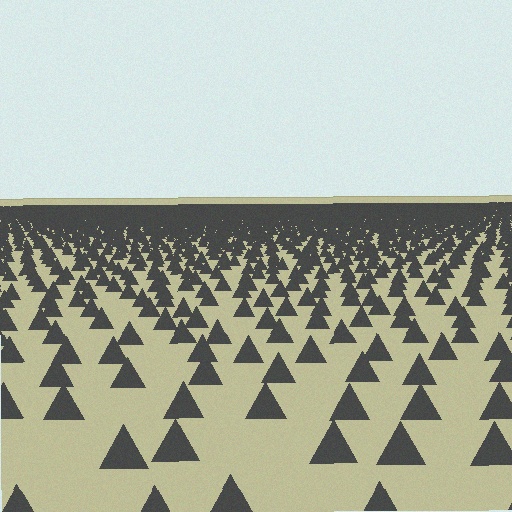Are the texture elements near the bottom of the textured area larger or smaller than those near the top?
Larger. Near the bottom, elements are closer to the viewer and appear at a bigger on-screen size.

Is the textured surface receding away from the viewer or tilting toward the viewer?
The surface is receding away from the viewer. Texture elements get smaller and denser toward the top.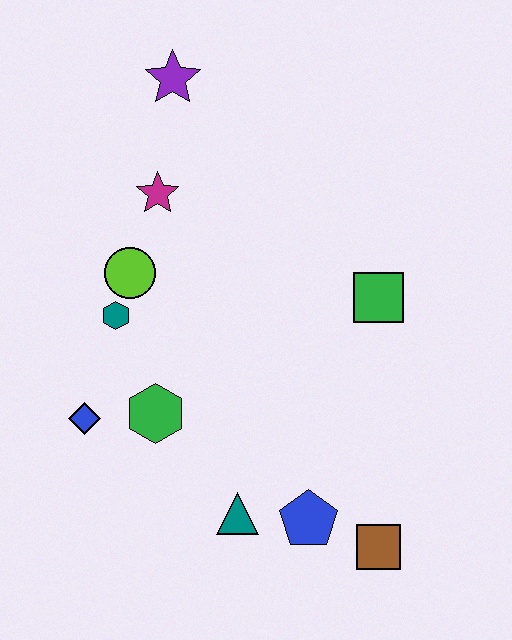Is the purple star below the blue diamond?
No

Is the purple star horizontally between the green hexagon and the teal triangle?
Yes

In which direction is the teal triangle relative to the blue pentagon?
The teal triangle is to the left of the blue pentagon.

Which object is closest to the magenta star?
The lime circle is closest to the magenta star.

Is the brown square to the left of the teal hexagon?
No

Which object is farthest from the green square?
The blue diamond is farthest from the green square.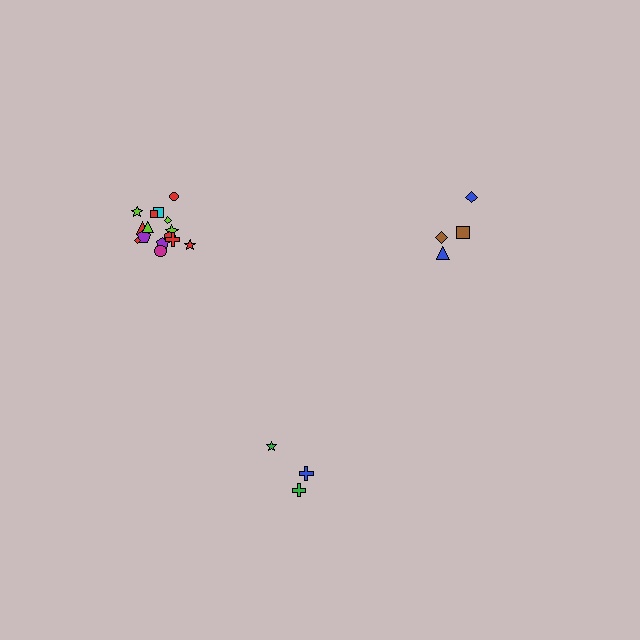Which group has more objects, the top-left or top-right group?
The top-left group.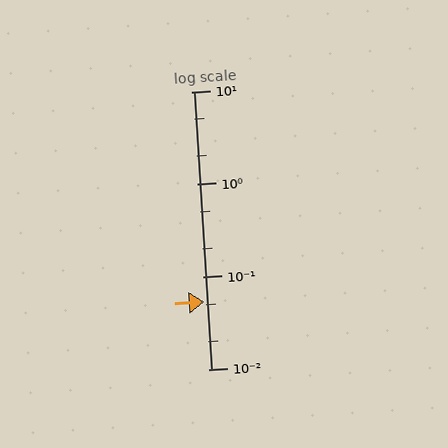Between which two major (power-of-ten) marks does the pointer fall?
The pointer is between 0.01 and 0.1.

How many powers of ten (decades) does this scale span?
The scale spans 3 decades, from 0.01 to 10.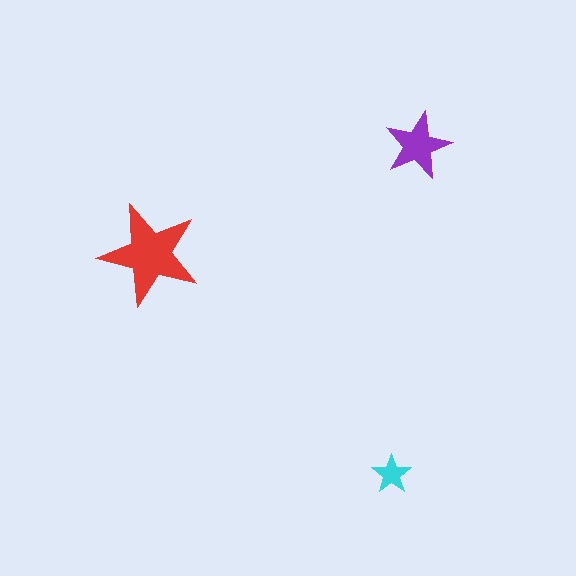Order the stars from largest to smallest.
the red one, the purple one, the cyan one.